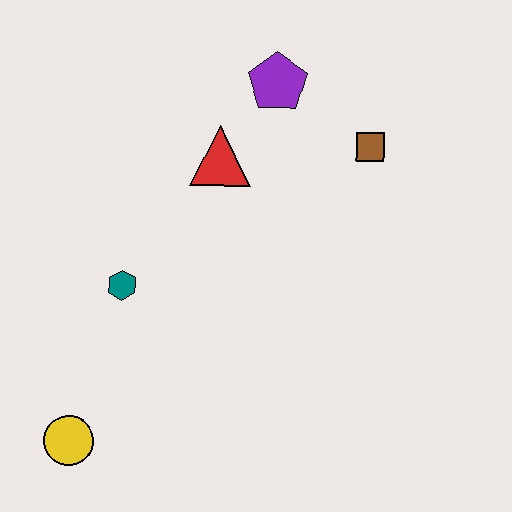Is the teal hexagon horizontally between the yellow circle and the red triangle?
Yes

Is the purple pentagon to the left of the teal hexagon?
No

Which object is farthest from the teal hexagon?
The brown square is farthest from the teal hexagon.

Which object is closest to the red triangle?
The purple pentagon is closest to the red triangle.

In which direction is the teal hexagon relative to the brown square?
The teal hexagon is to the left of the brown square.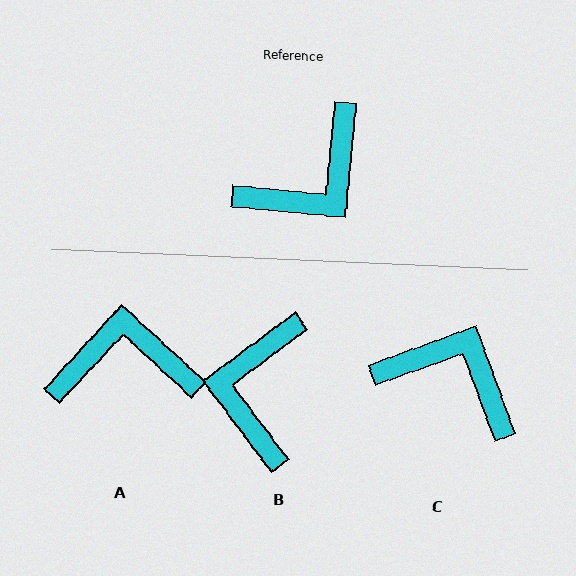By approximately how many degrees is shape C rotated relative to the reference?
Approximately 116 degrees counter-clockwise.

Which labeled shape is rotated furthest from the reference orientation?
A, about 143 degrees away.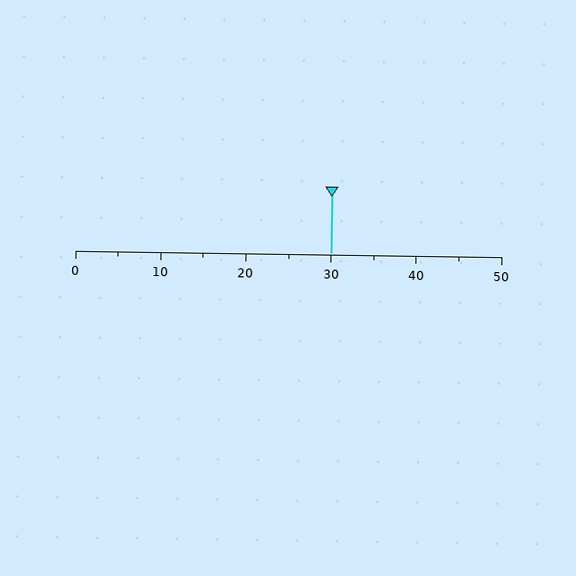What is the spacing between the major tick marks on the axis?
The major ticks are spaced 10 apart.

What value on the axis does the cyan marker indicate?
The marker indicates approximately 30.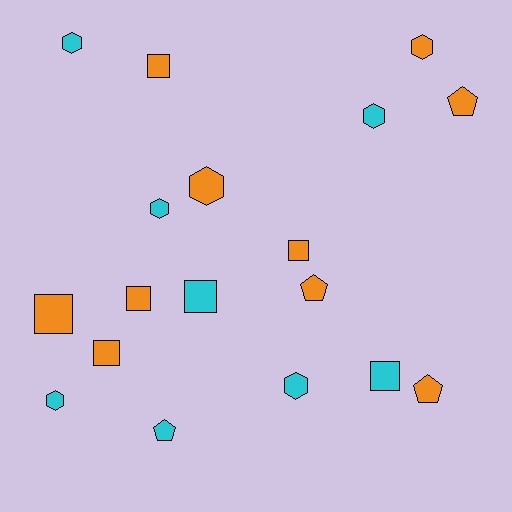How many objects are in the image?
There are 18 objects.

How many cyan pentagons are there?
There is 1 cyan pentagon.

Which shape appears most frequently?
Hexagon, with 7 objects.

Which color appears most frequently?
Orange, with 10 objects.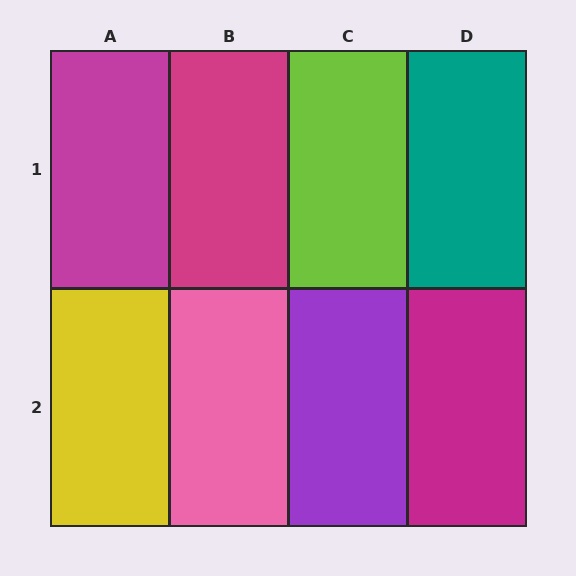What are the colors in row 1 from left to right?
Magenta, magenta, lime, teal.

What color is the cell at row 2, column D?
Magenta.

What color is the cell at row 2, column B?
Pink.